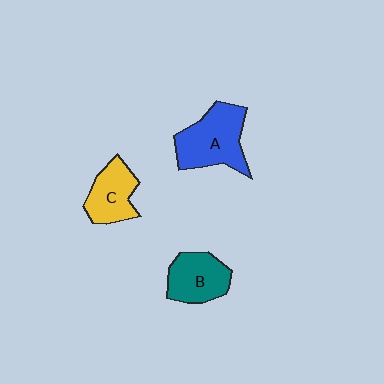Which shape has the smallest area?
Shape C (yellow).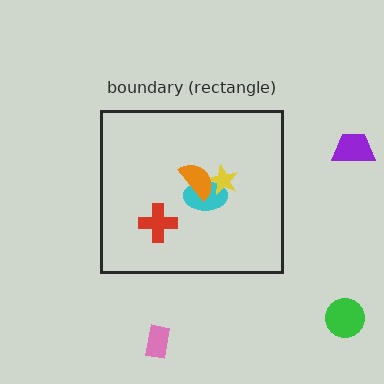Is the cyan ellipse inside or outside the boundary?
Inside.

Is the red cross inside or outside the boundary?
Inside.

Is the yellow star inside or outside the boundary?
Inside.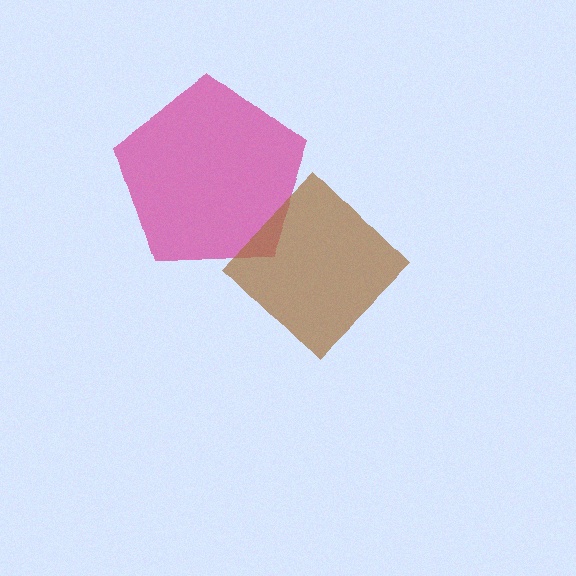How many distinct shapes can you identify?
There are 2 distinct shapes: a magenta pentagon, a brown diamond.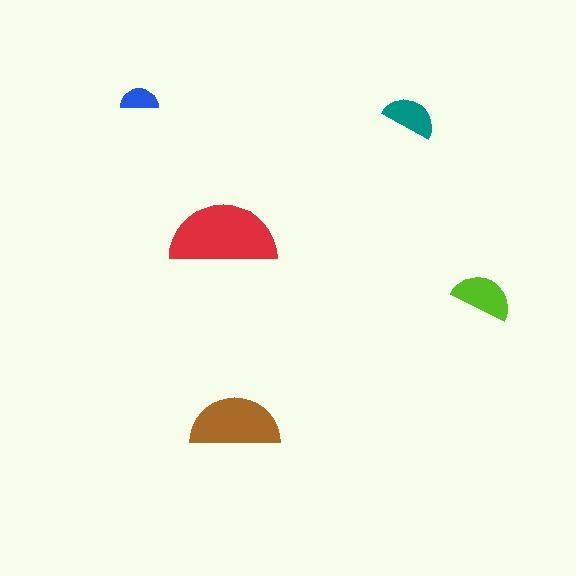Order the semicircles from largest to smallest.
the red one, the brown one, the lime one, the teal one, the blue one.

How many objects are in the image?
There are 5 objects in the image.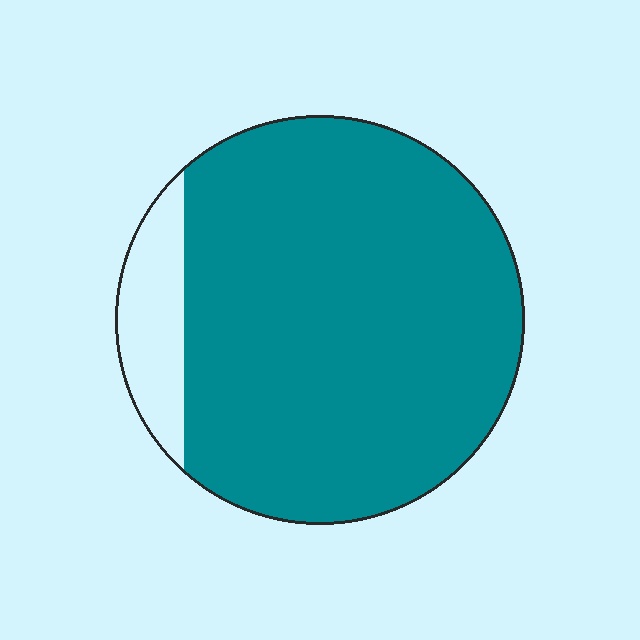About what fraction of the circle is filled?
About nine tenths (9/10).